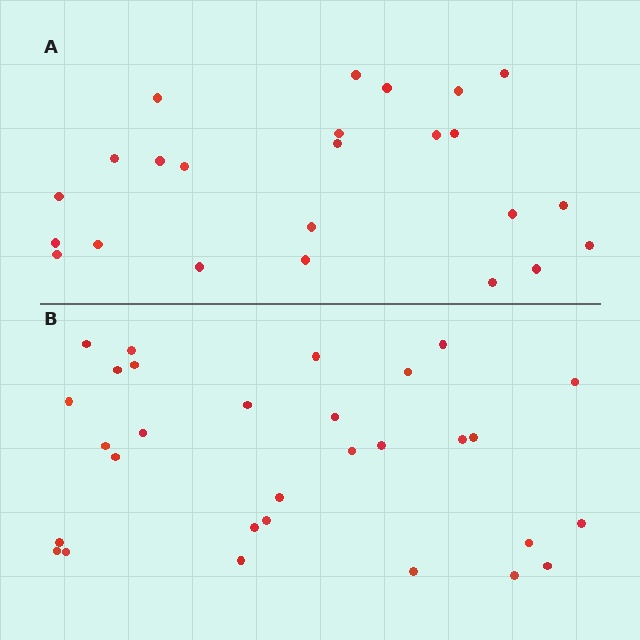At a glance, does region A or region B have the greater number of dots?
Region B (the bottom region) has more dots.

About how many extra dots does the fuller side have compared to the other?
Region B has about 6 more dots than region A.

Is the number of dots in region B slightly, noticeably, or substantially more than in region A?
Region B has noticeably more, but not dramatically so. The ratio is roughly 1.2 to 1.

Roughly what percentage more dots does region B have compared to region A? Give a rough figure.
About 25% more.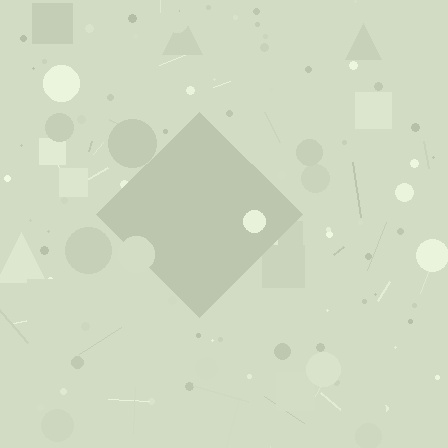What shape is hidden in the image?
A diamond is hidden in the image.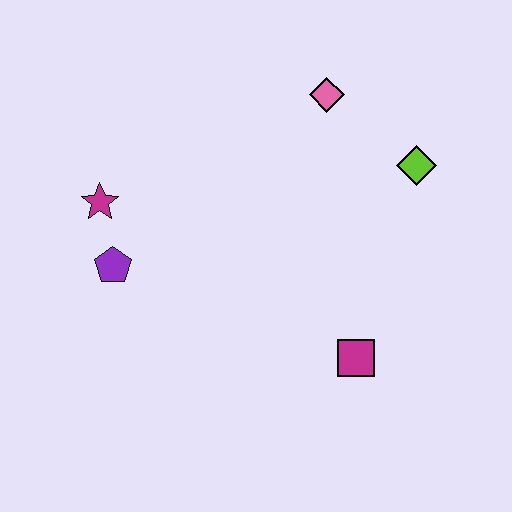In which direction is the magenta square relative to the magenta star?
The magenta square is to the right of the magenta star.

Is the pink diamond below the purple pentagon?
No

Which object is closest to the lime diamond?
The pink diamond is closest to the lime diamond.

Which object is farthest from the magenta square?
The magenta star is farthest from the magenta square.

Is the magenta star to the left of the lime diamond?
Yes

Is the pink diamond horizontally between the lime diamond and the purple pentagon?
Yes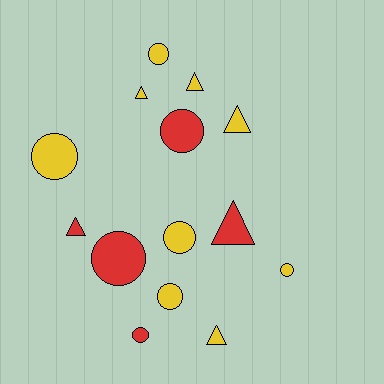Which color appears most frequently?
Yellow, with 9 objects.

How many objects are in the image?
There are 14 objects.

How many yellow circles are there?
There are 5 yellow circles.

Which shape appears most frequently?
Circle, with 8 objects.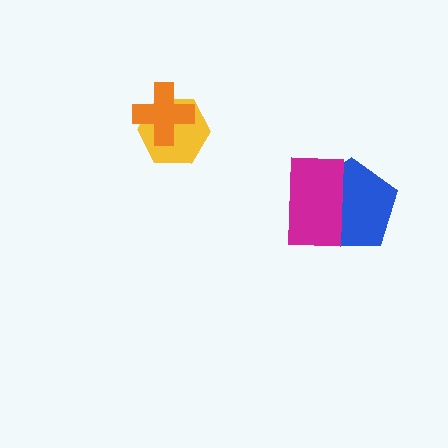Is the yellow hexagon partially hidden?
Yes, it is partially covered by another shape.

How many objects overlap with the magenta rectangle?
1 object overlaps with the magenta rectangle.